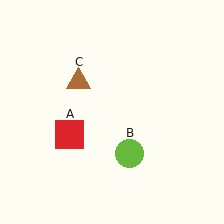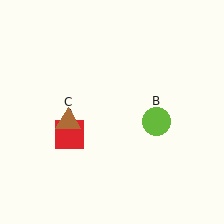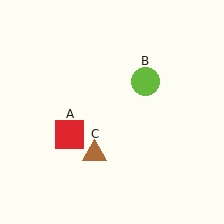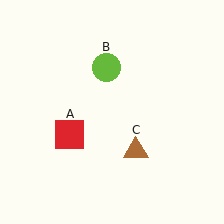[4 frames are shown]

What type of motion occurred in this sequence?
The lime circle (object B), brown triangle (object C) rotated counterclockwise around the center of the scene.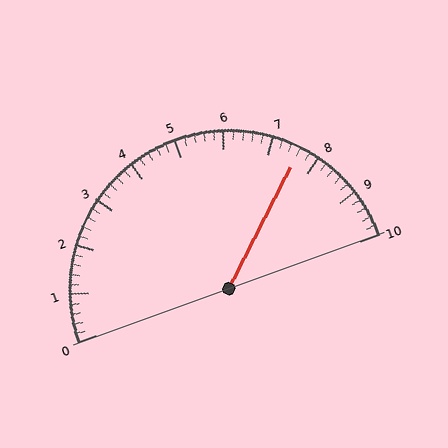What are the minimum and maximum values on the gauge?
The gauge ranges from 0 to 10.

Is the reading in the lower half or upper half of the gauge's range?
The reading is in the upper half of the range (0 to 10).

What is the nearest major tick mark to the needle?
The nearest major tick mark is 8.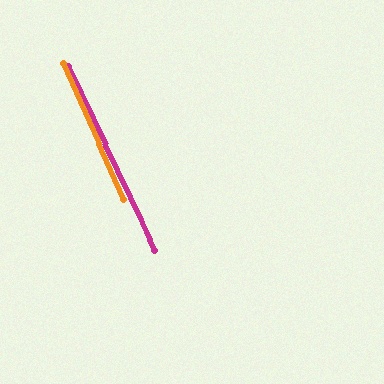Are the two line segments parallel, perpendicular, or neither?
Parallel — their directions differ by only 1.3°.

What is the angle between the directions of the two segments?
Approximately 1 degree.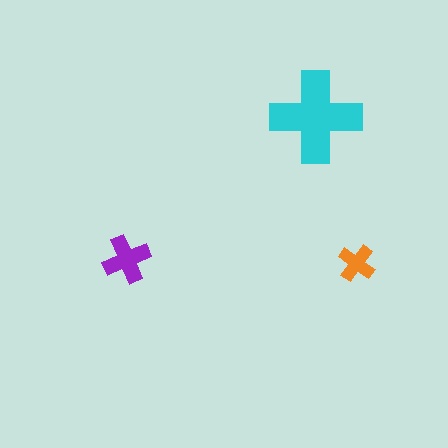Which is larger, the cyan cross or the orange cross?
The cyan one.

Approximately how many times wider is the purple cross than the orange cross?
About 1.5 times wider.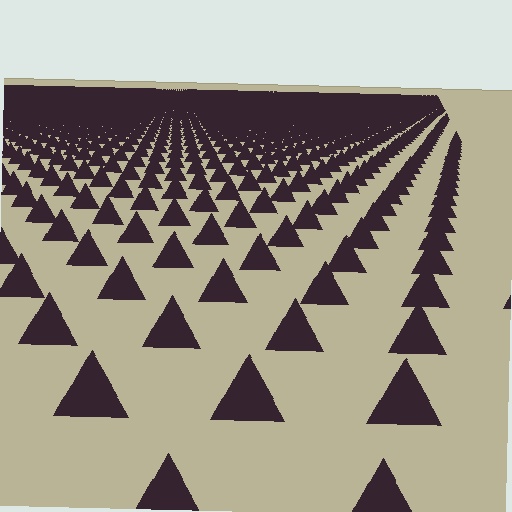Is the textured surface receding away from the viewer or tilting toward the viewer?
The surface is receding away from the viewer. Texture elements get smaller and denser toward the top.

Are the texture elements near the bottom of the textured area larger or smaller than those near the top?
Larger. Near the bottom, elements are closer to the viewer and appear at a bigger on-screen size.